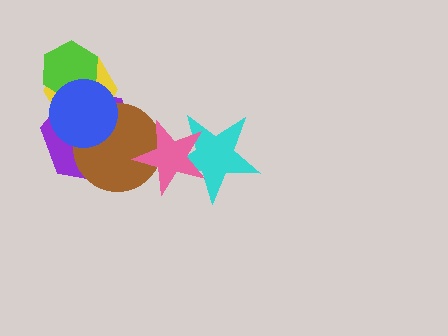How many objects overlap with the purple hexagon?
4 objects overlap with the purple hexagon.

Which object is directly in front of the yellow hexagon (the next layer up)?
The lime hexagon is directly in front of the yellow hexagon.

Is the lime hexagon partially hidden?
Yes, it is partially covered by another shape.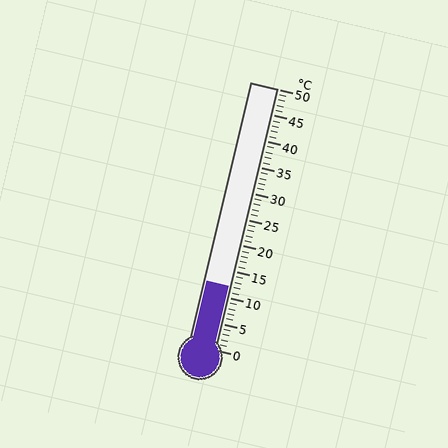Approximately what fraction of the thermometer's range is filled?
The thermometer is filled to approximately 25% of its range.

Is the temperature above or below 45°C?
The temperature is below 45°C.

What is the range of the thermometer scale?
The thermometer scale ranges from 0°C to 50°C.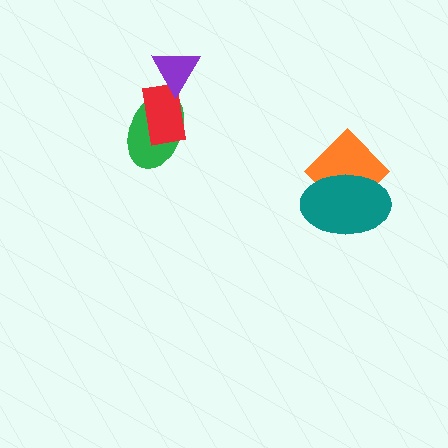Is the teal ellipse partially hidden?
No, no other shape covers it.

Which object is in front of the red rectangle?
The purple triangle is in front of the red rectangle.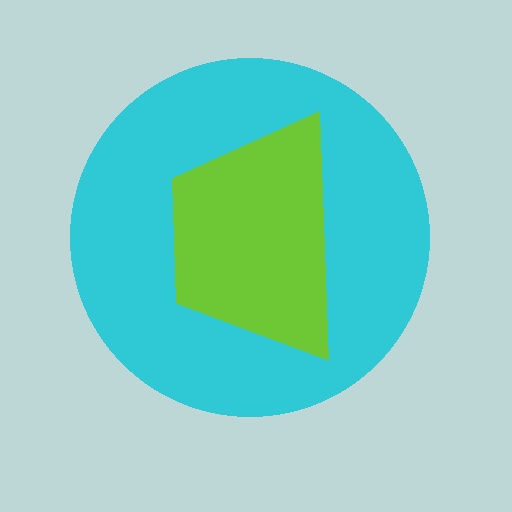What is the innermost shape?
The lime trapezoid.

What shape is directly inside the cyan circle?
The lime trapezoid.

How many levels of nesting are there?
2.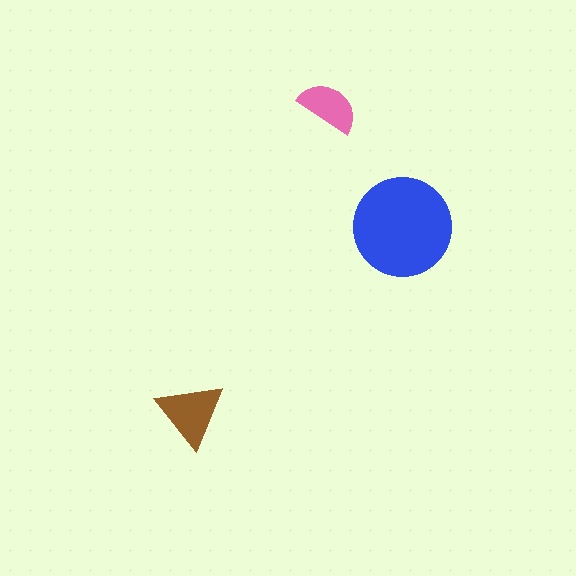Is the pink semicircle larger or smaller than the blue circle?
Smaller.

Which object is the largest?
The blue circle.